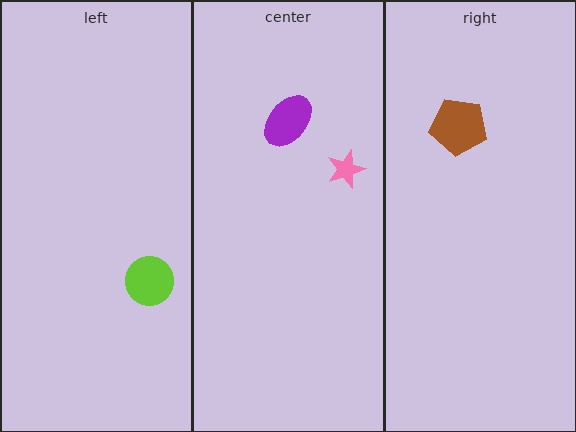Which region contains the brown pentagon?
The right region.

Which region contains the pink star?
The center region.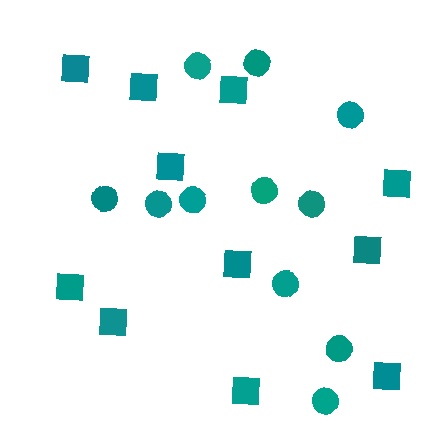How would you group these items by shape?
There are 2 groups: one group of circles (11) and one group of squares (11).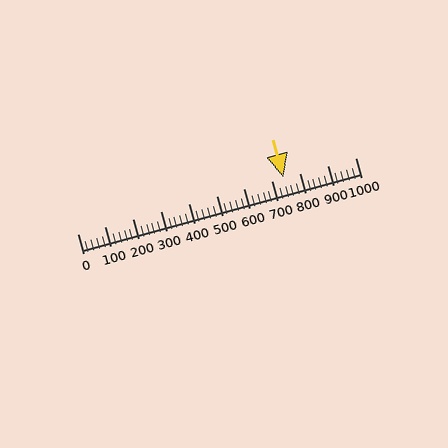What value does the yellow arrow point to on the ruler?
The yellow arrow points to approximately 740.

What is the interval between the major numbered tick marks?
The major tick marks are spaced 100 units apart.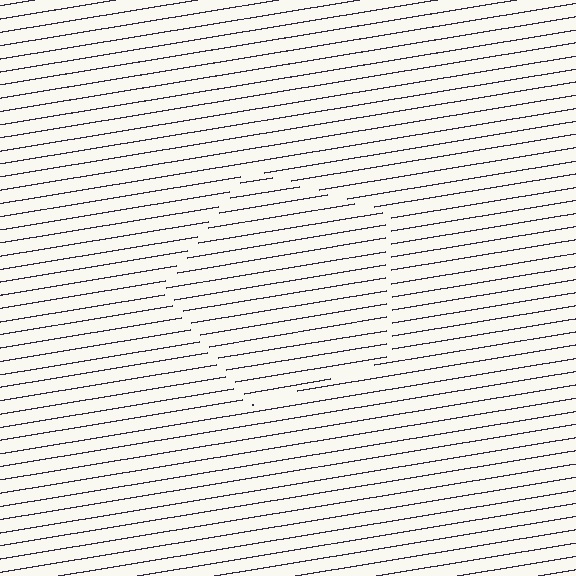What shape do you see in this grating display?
An illusory pentagon. The interior of the shape contains the same grating, shifted by half a period — the contour is defined by the phase discontinuity where line-ends from the inner and outer gratings abut.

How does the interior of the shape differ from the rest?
The interior of the shape contains the same grating, shifted by half a period — the contour is defined by the phase discontinuity where line-ends from the inner and outer gratings abut.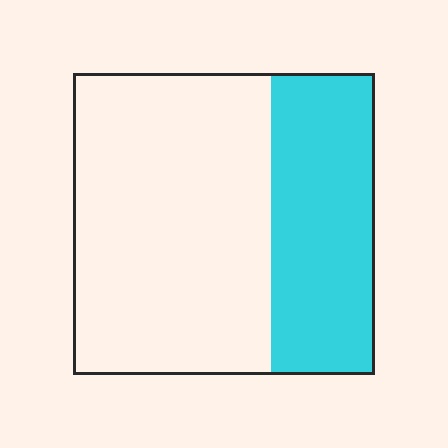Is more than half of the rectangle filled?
No.